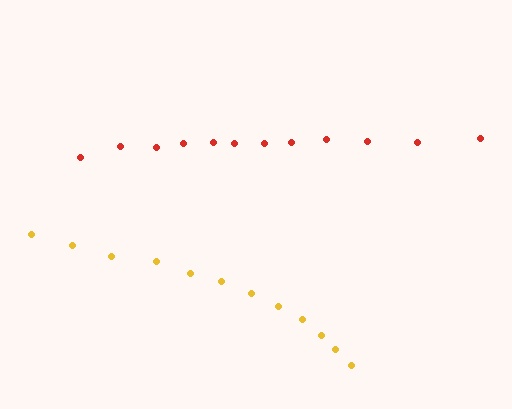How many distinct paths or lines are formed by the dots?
There are 2 distinct paths.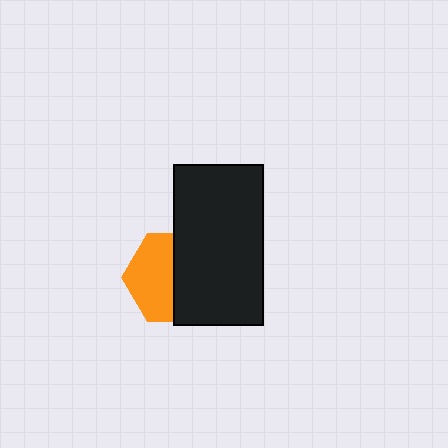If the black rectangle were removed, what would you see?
You would see the complete orange hexagon.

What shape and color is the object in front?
The object in front is a black rectangle.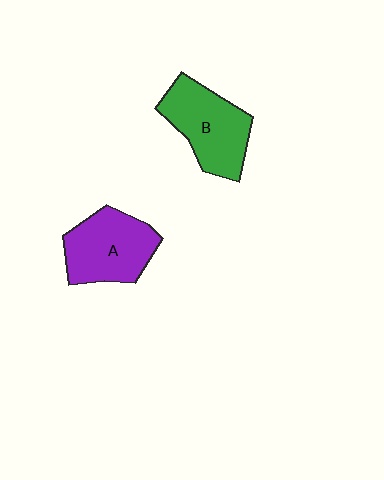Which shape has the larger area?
Shape B (green).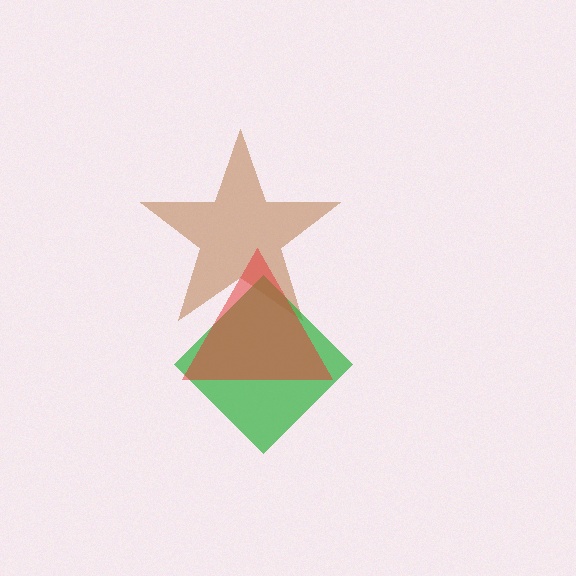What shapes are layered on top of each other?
The layered shapes are: a brown star, a green diamond, a red triangle.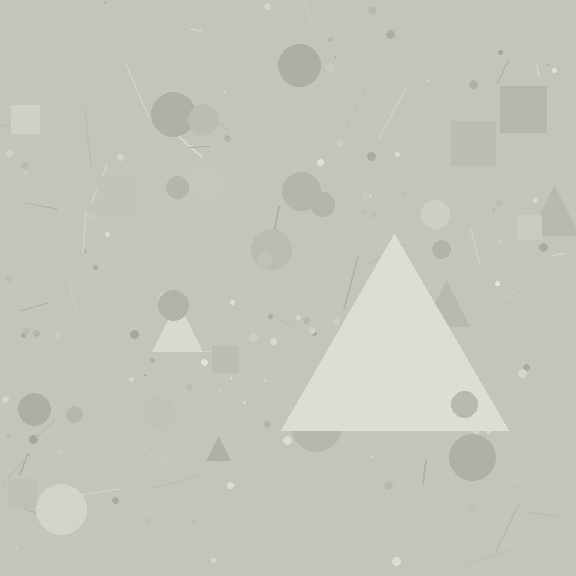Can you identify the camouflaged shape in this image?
The camouflaged shape is a triangle.